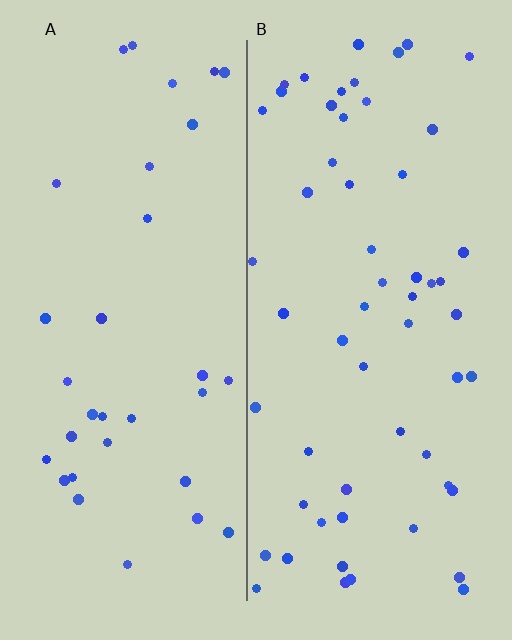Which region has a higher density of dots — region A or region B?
B (the right).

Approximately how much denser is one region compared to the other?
Approximately 1.7× — region B over region A.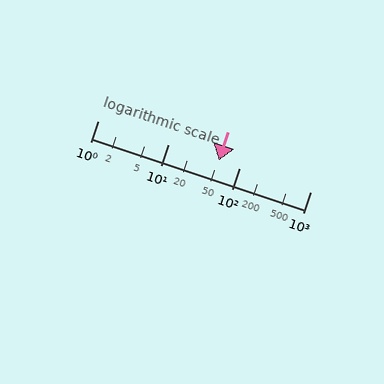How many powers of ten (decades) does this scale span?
The scale spans 3 decades, from 1 to 1000.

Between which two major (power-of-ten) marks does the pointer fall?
The pointer is between 10 and 100.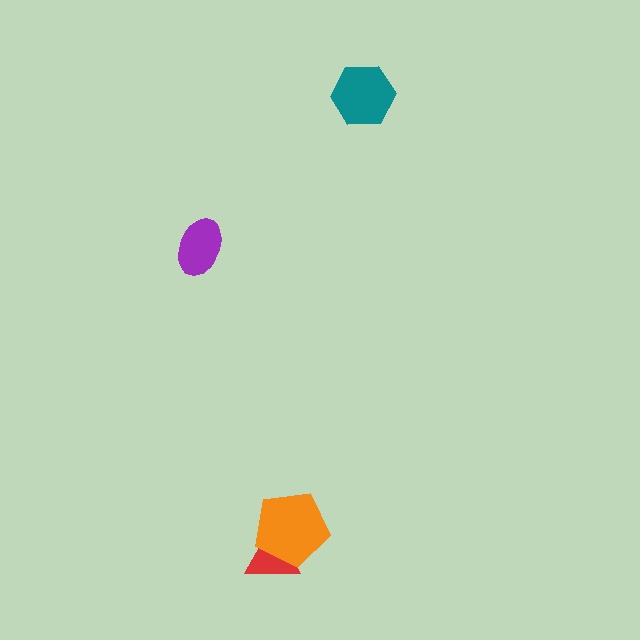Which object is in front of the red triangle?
The orange pentagon is in front of the red triangle.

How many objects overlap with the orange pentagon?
1 object overlaps with the orange pentagon.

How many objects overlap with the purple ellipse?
0 objects overlap with the purple ellipse.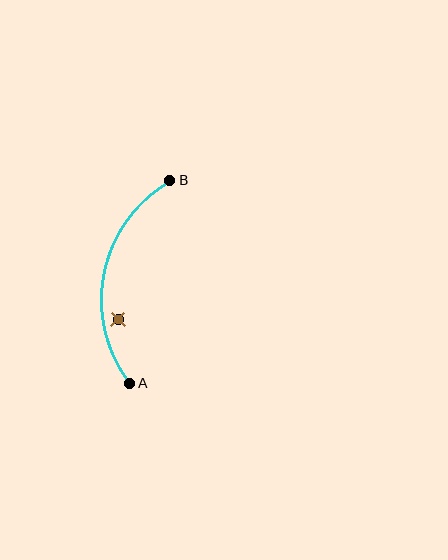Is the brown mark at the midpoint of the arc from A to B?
No — the brown mark does not lie on the arc at all. It sits slightly inside the curve.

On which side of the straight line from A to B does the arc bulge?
The arc bulges to the left of the straight line connecting A and B.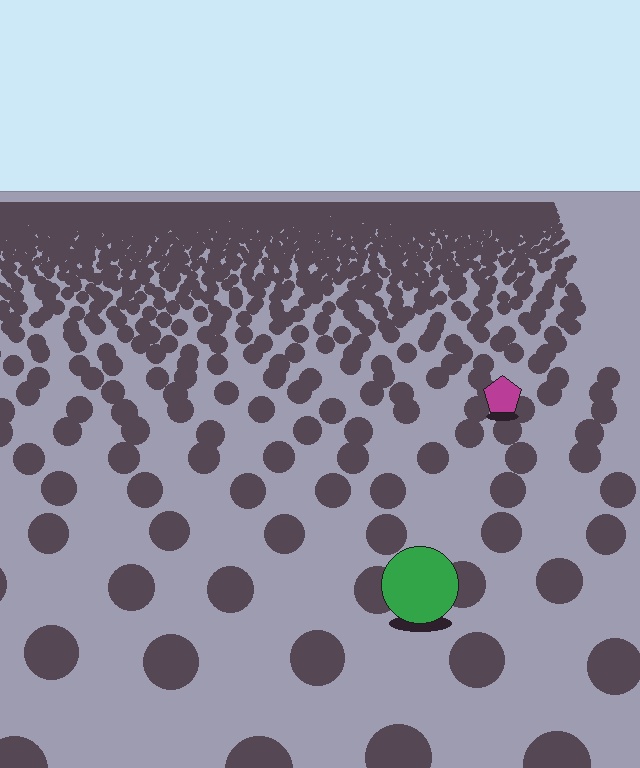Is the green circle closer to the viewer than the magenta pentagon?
Yes. The green circle is closer — you can tell from the texture gradient: the ground texture is coarser near it.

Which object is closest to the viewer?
The green circle is closest. The texture marks near it are larger and more spread out.